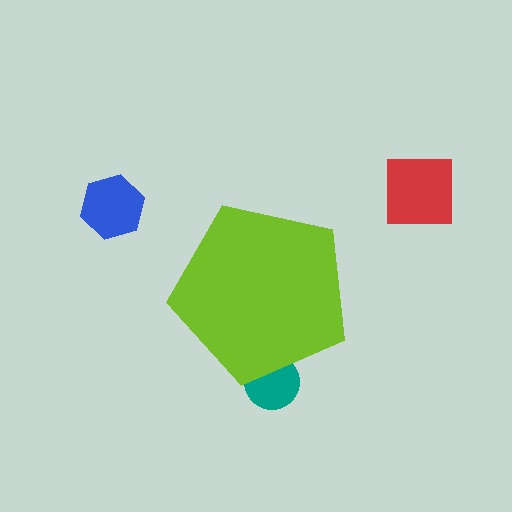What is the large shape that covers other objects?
A lime pentagon.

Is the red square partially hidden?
No, the red square is fully visible.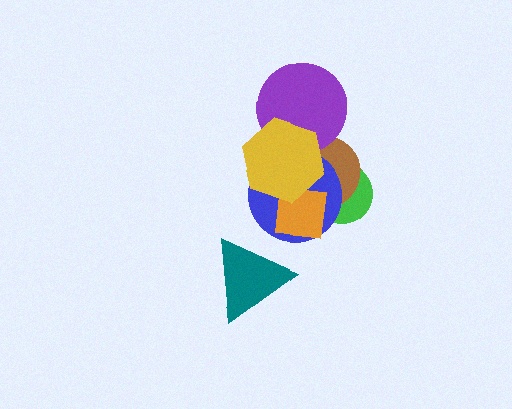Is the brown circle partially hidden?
Yes, it is partially covered by another shape.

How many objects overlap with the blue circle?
4 objects overlap with the blue circle.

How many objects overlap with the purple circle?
2 objects overlap with the purple circle.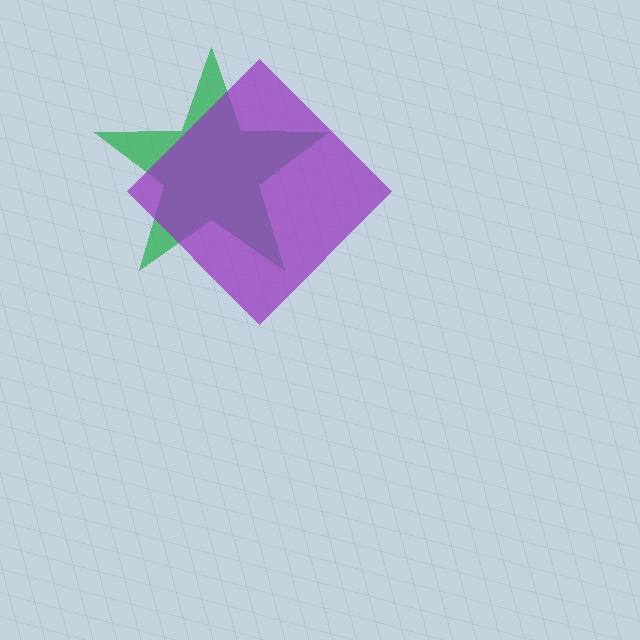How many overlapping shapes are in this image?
There are 2 overlapping shapes in the image.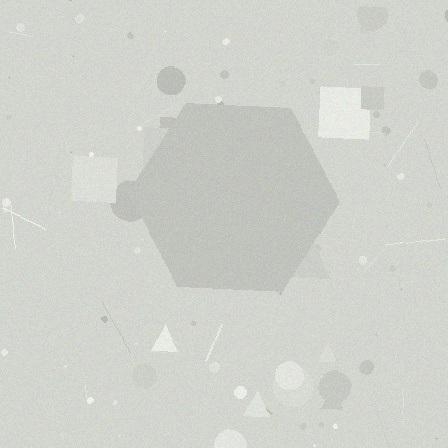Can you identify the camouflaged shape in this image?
The camouflaged shape is a hexagon.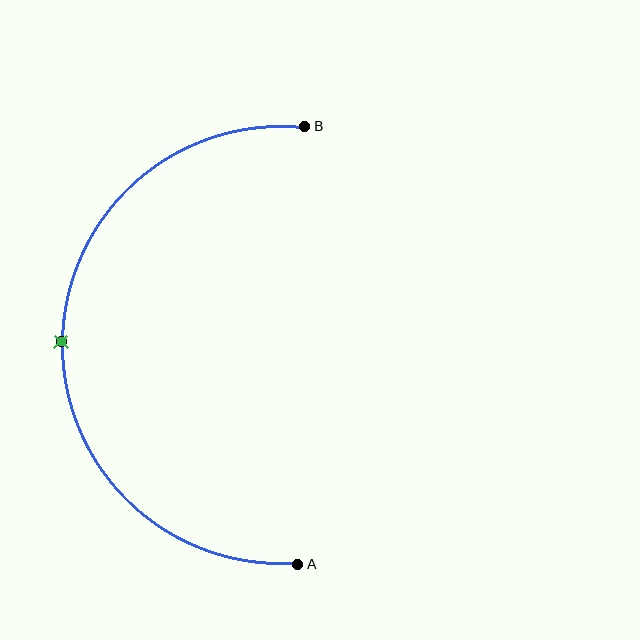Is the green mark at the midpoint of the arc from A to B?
Yes. The green mark lies on the arc at equal arc-length from both A and B — it is the arc midpoint.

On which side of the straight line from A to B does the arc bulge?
The arc bulges to the left of the straight line connecting A and B.